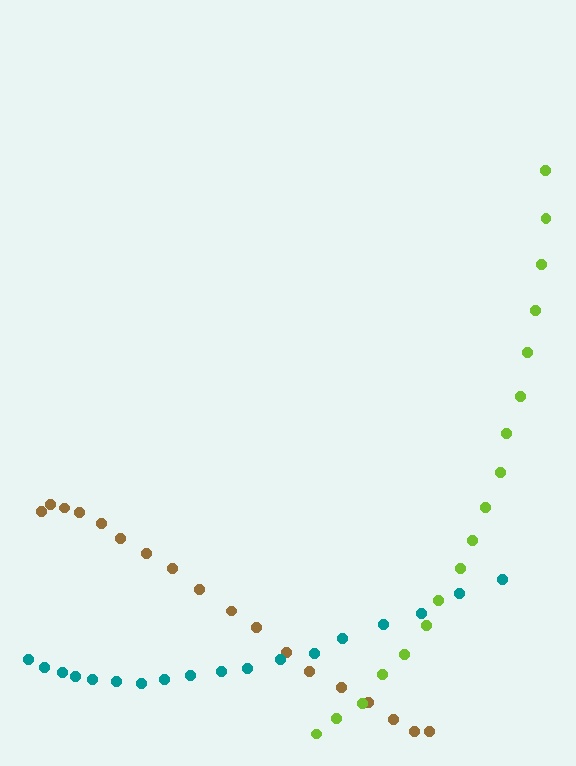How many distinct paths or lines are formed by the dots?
There are 3 distinct paths.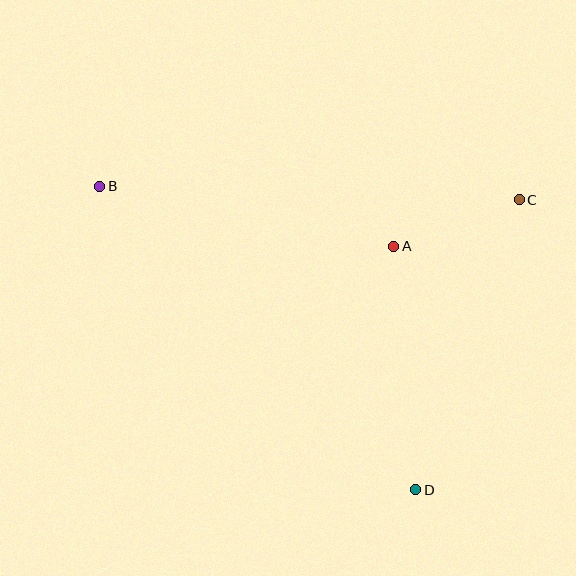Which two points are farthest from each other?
Points B and D are farthest from each other.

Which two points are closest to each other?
Points A and C are closest to each other.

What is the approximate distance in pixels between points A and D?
The distance between A and D is approximately 245 pixels.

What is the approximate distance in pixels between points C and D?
The distance between C and D is approximately 308 pixels.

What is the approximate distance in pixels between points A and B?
The distance between A and B is approximately 300 pixels.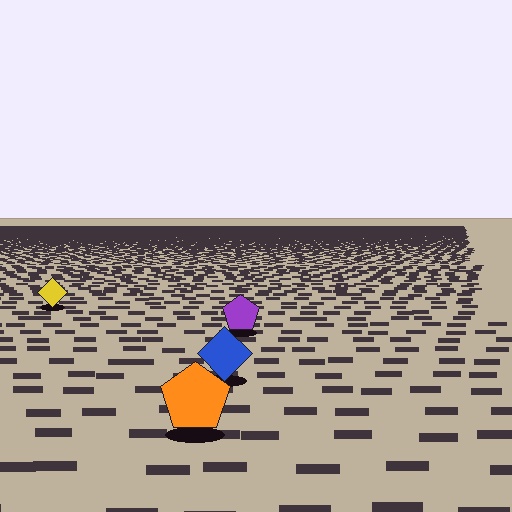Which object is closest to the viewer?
The orange pentagon is closest. The texture marks near it are larger and more spread out.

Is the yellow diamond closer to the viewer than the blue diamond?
No. The blue diamond is closer — you can tell from the texture gradient: the ground texture is coarser near it.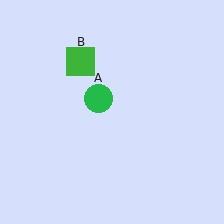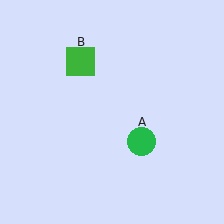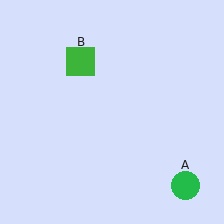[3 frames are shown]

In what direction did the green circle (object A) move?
The green circle (object A) moved down and to the right.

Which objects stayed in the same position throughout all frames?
Green square (object B) remained stationary.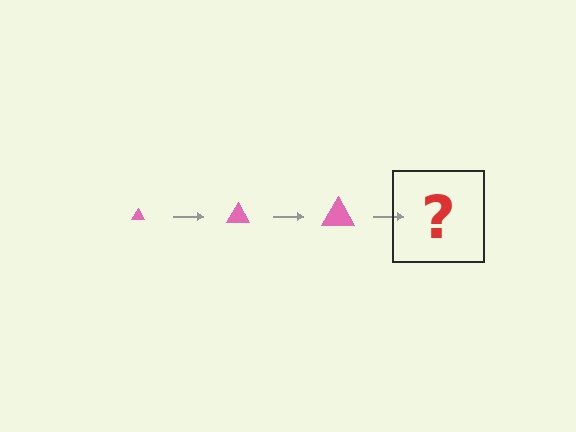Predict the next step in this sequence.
The next step is a pink triangle, larger than the previous one.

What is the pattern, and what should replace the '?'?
The pattern is that the triangle gets progressively larger each step. The '?' should be a pink triangle, larger than the previous one.